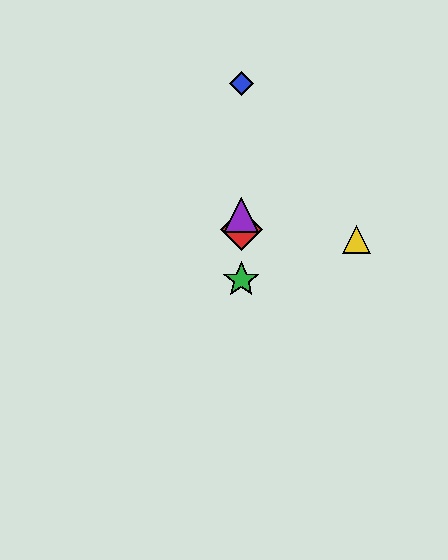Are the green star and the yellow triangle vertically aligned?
No, the green star is at x≈241 and the yellow triangle is at x≈357.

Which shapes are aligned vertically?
The red diamond, the blue diamond, the green star, the purple triangle are aligned vertically.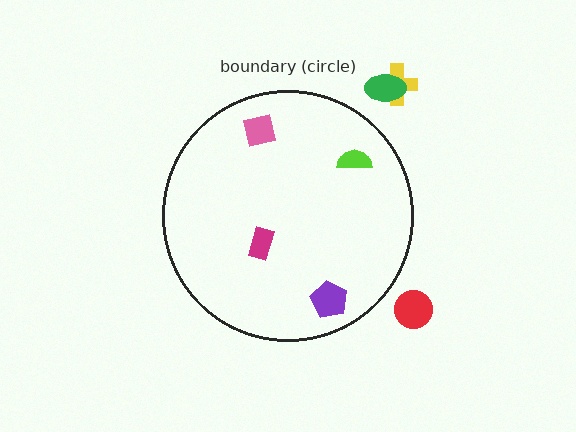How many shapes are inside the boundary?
4 inside, 3 outside.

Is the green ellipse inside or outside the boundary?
Outside.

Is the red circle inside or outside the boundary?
Outside.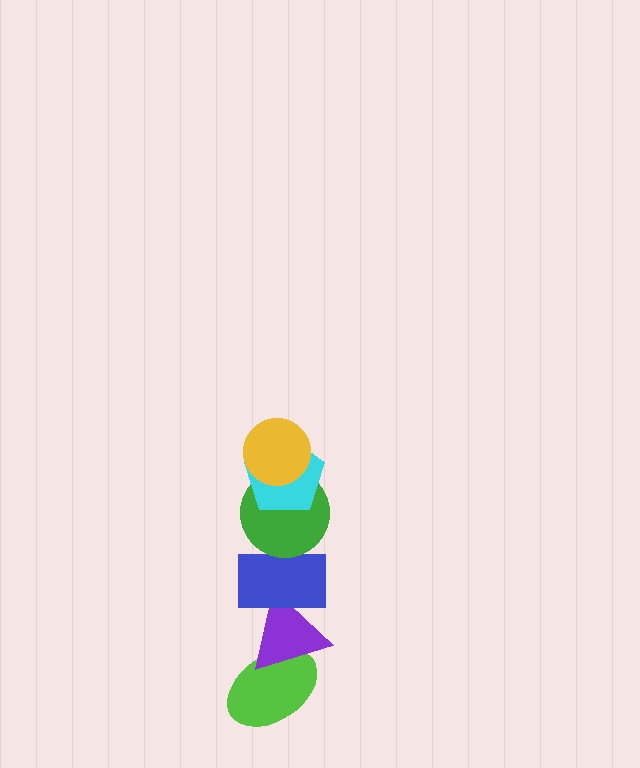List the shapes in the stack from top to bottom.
From top to bottom: the yellow circle, the cyan pentagon, the green circle, the blue rectangle, the purple triangle, the lime ellipse.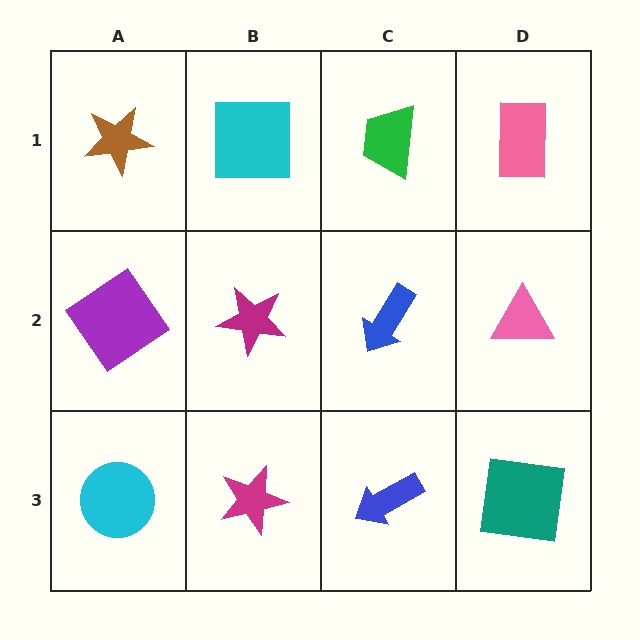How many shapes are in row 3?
4 shapes.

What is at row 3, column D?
A teal square.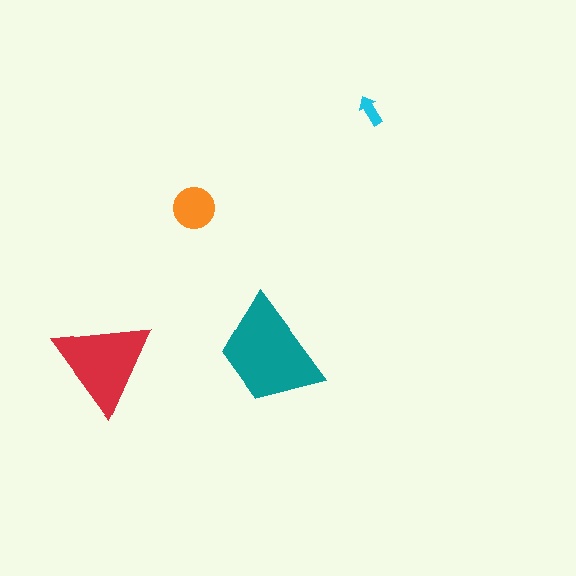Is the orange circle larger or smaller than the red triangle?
Smaller.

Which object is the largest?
The teal trapezoid.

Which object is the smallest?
The cyan arrow.